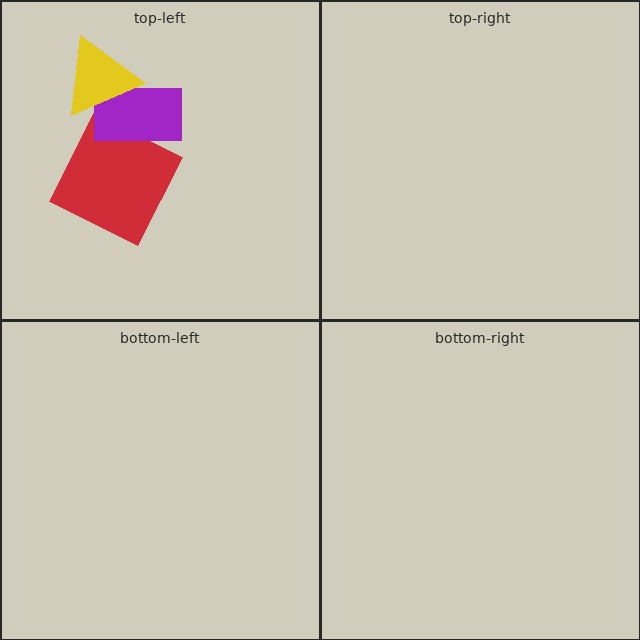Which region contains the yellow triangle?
The top-left region.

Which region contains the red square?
The top-left region.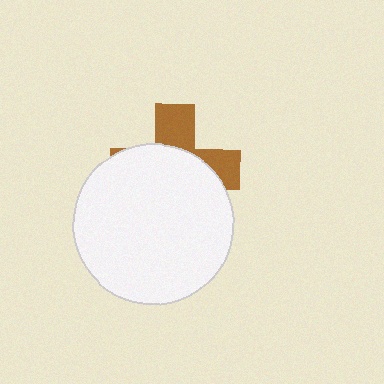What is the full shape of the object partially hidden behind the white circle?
The partially hidden object is a brown cross.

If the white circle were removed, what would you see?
You would see the complete brown cross.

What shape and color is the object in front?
The object in front is a white circle.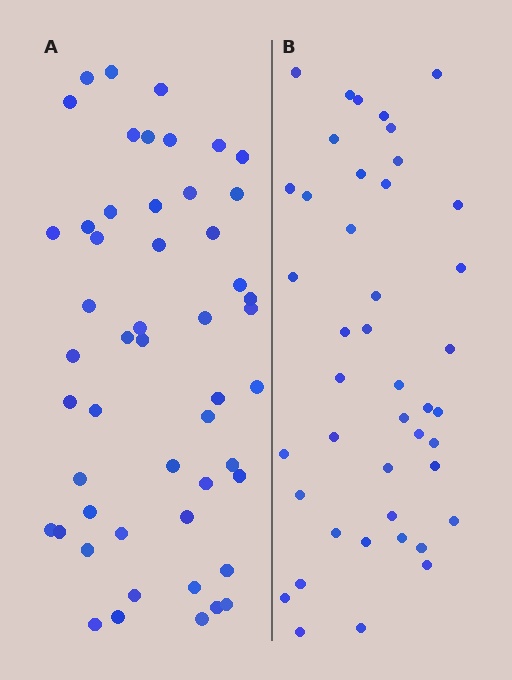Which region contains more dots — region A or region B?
Region A (the left region) has more dots.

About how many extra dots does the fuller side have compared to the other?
Region A has roughly 8 or so more dots than region B.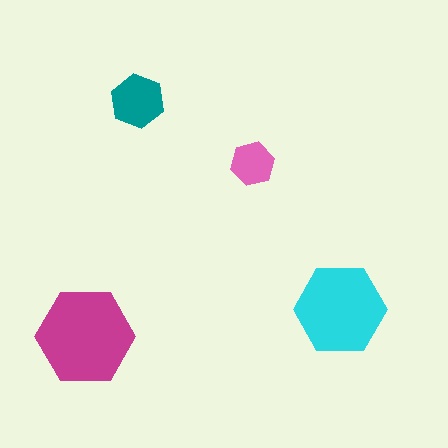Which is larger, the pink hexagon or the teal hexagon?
The teal one.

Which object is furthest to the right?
The cyan hexagon is rightmost.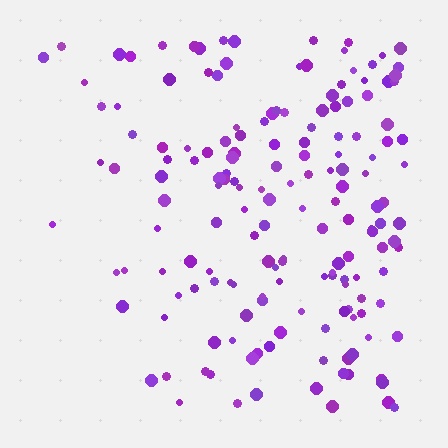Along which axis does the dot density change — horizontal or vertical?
Horizontal.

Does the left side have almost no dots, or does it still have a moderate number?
Still a moderate number, just noticeably fewer than the right.